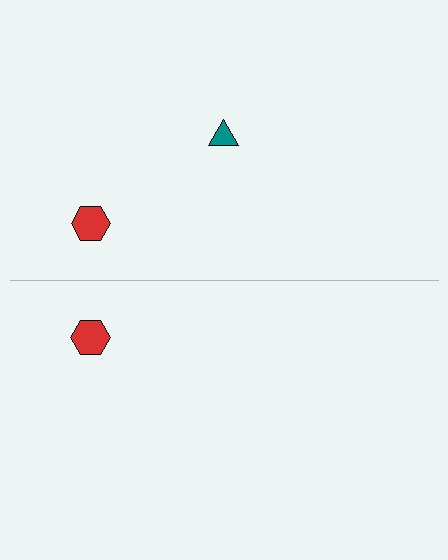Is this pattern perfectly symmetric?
No, the pattern is not perfectly symmetric. A teal triangle is missing from the bottom side.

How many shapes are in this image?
There are 3 shapes in this image.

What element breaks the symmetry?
A teal triangle is missing from the bottom side.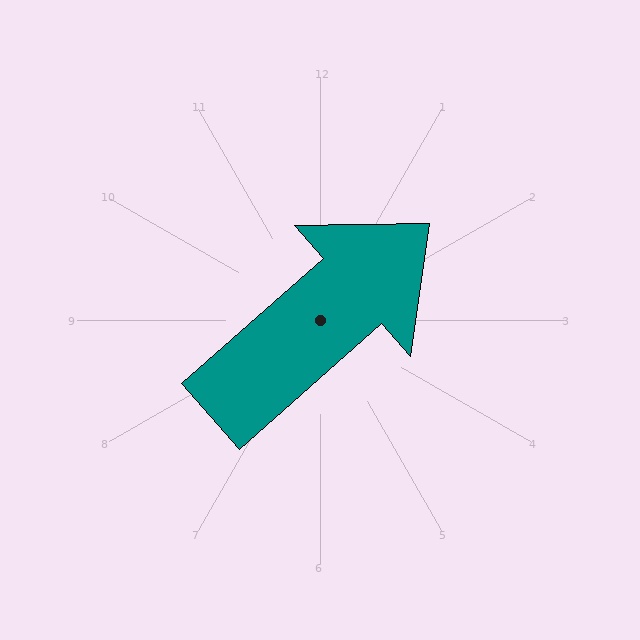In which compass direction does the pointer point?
Northeast.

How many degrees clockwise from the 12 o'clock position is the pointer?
Approximately 49 degrees.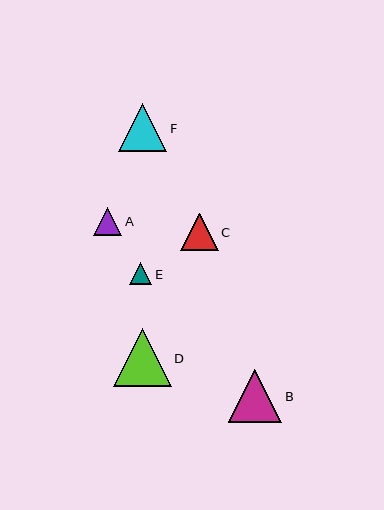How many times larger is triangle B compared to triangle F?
Triangle B is approximately 1.1 times the size of triangle F.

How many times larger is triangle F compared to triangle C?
Triangle F is approximately 1.3 times the size of triangle C.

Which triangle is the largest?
Triangle D is the largest with a size of approximately 58 pixels.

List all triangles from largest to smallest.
From largest to smallest: D, B, F, C, A, E.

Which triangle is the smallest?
Triangle E is the smallest with a size of approximately 22 pixels.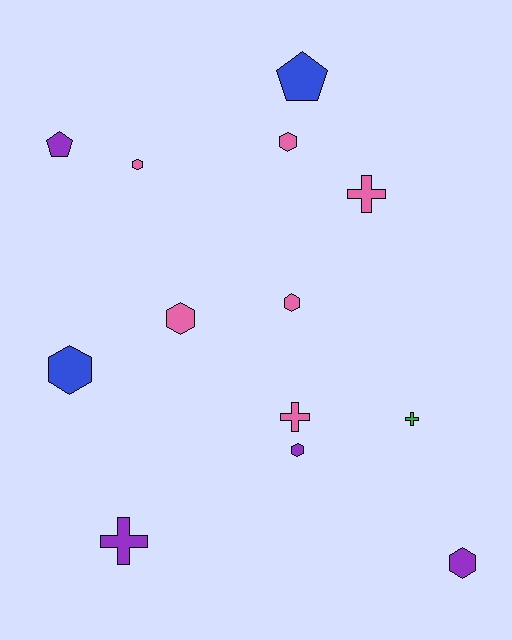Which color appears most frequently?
Pink, with 6 objects.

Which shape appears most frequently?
Hexagon, with 7 objects.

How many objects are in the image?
There are 13 objects.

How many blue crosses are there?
There are no blue crosses.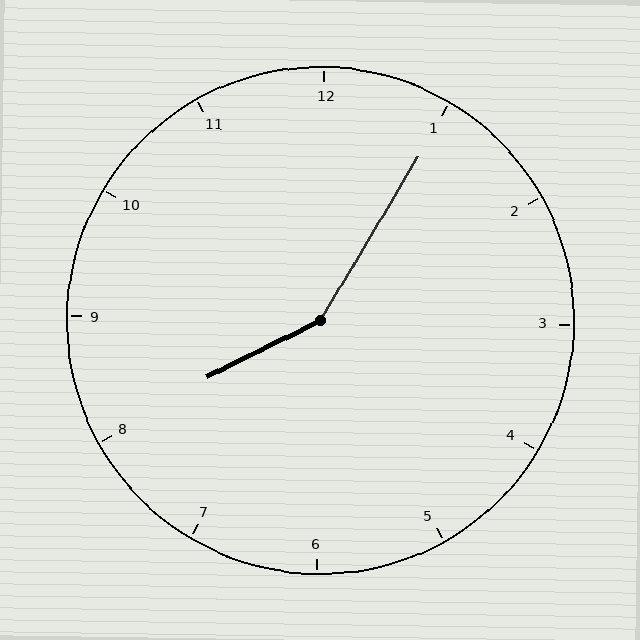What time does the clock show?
8:05.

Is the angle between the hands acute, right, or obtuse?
It is obtuse.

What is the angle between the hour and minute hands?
Approximately 148 degrees.